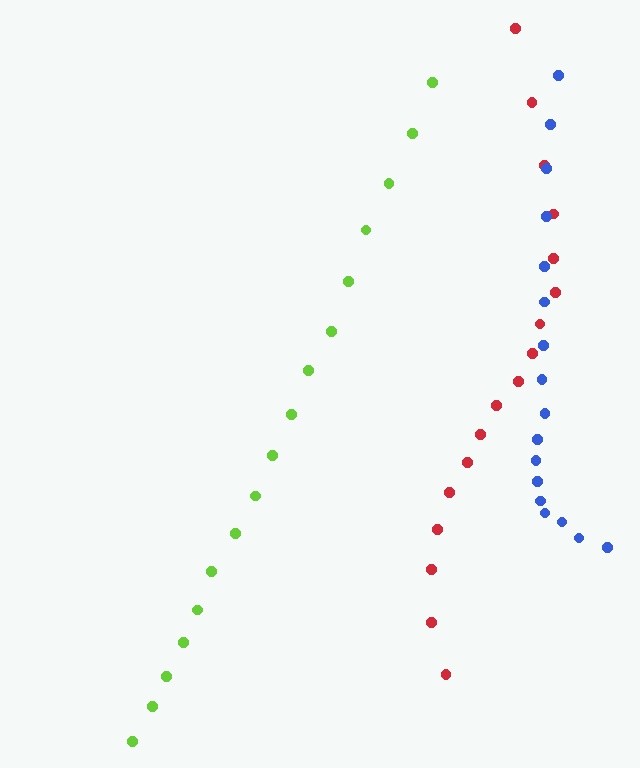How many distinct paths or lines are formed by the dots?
There are 3 distinct paths.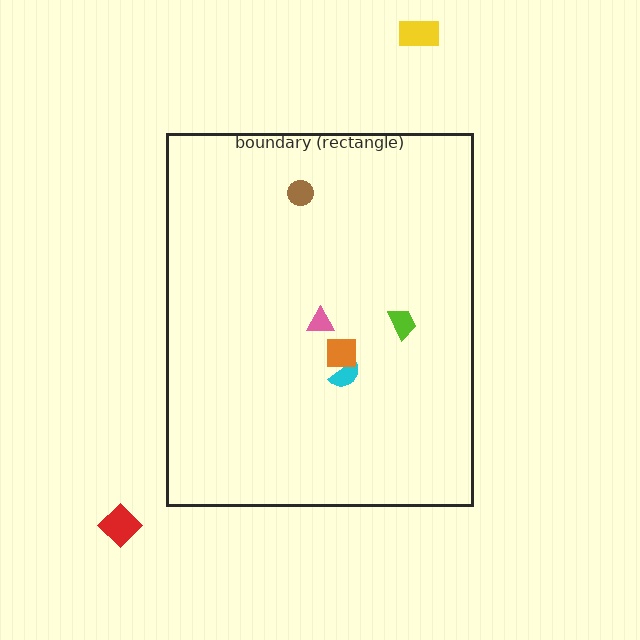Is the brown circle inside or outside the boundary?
Inside.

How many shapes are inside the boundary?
5 inside, 2 outside.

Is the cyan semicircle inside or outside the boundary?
Inside.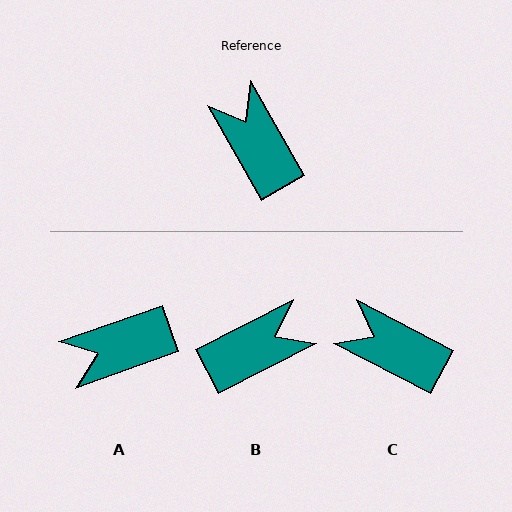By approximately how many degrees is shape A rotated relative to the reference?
Approximately 80 degrees counter-clockwise.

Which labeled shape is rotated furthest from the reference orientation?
B, about 93 degrees away.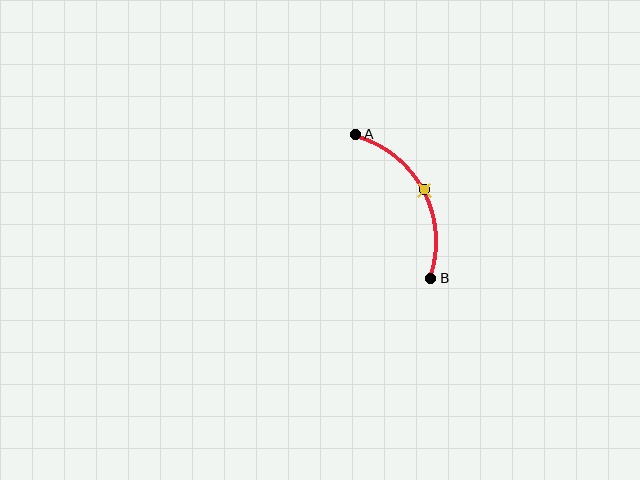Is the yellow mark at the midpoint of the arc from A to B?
Yes. The yellow mark lies on the arc at equal arc-length from both A and B — it is the arc midpoint.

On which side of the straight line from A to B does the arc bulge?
The arc bulges to the right of the straight line connecting A and B.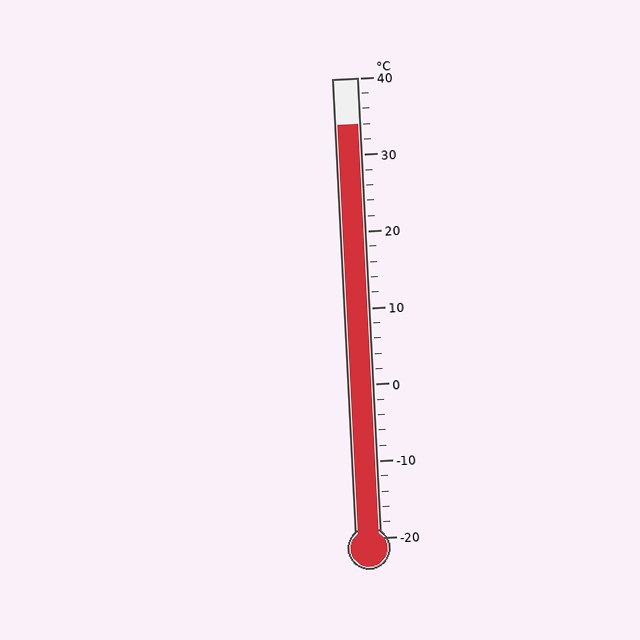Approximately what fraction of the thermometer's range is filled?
The thermometer is filled to approximately 90% of its range.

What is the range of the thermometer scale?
The thermometer scale ranges from -20°C to 40°C.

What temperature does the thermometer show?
The thermometer shows approximately 34°C.